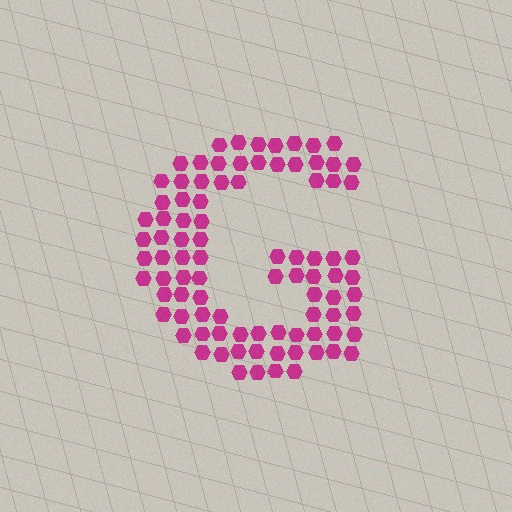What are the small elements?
The small elements are hexagons.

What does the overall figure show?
The overall figure shows the letter G.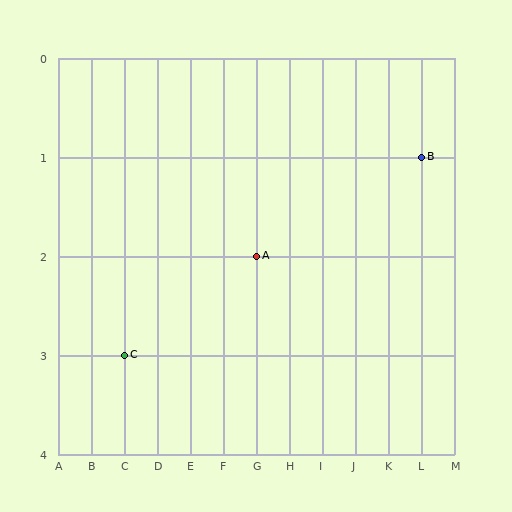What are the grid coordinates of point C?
Point C is at grid coordinates (C, 3).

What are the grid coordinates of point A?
Point A is at grid coordinates (G, 2).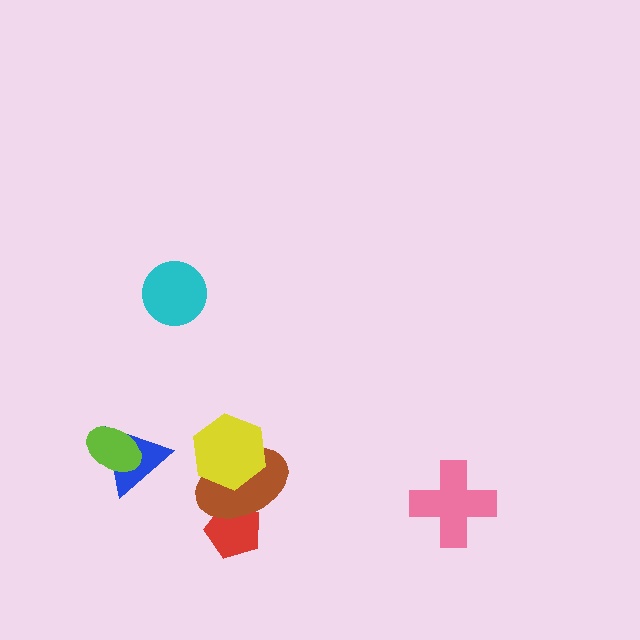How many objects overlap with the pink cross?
0 objects overlap with the pink cross.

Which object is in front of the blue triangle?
The lime ellipse is in front of the blue triangle.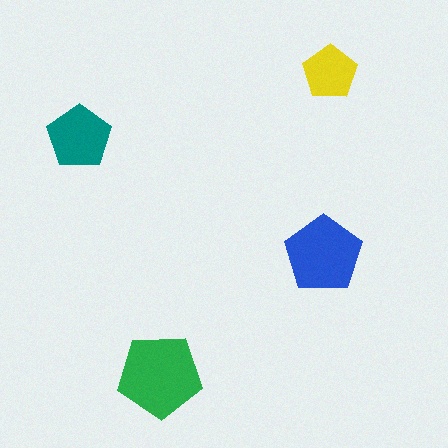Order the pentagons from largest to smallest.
the green one, the blue one, the teal one, the yellow one.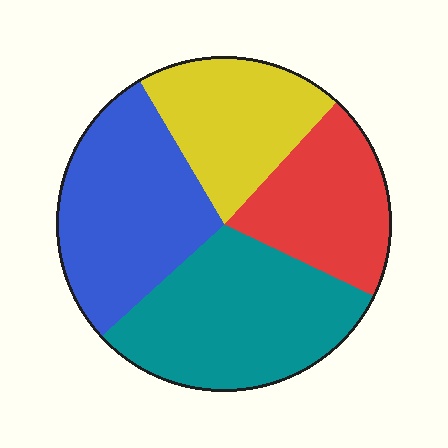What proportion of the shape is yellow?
Yellow takes up about one fifth (1/5) of the shape.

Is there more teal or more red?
Teal.